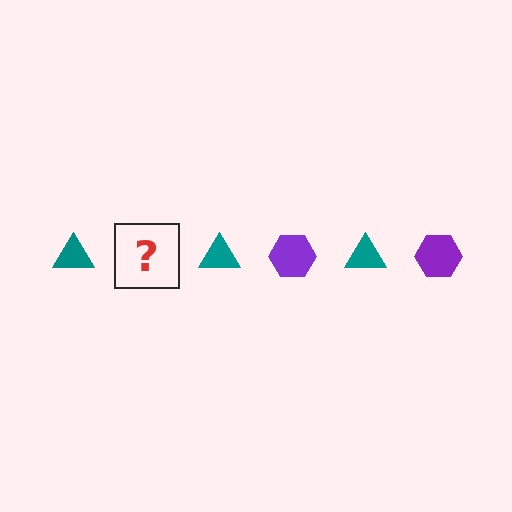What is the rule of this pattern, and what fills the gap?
The rule is that the pattern alternates between teal triangle and purple hexagon. The gap should be filled with a purple hexagon.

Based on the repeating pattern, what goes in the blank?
The blank should be a purple hexagon.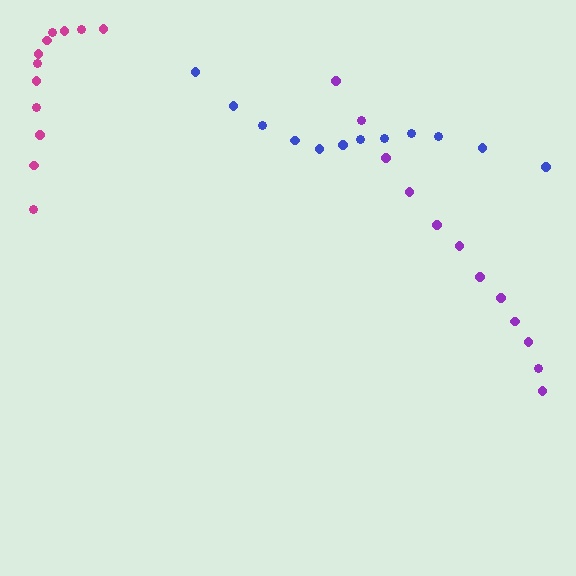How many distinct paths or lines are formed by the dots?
There are 3 distinct paths.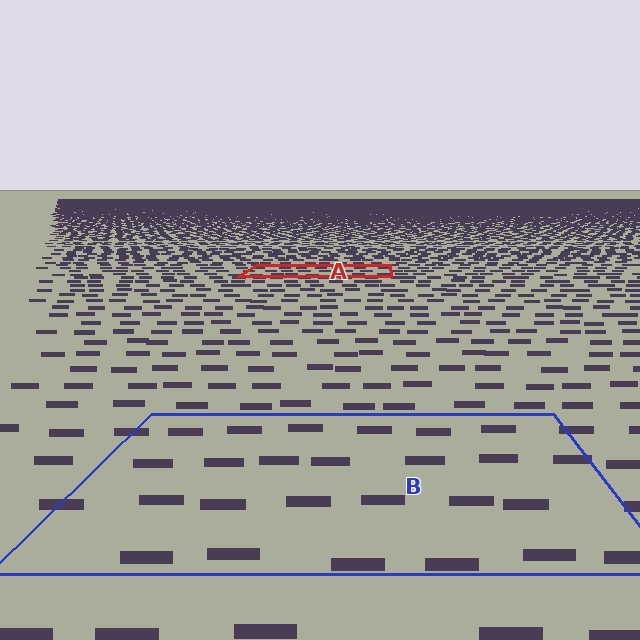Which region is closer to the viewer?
Region B is closer. The texture elements there are larger and more spread out.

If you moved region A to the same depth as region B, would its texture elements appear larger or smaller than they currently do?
They would appear larger. At a closer depth, the same texture elements are projected at a bigger on-screen size.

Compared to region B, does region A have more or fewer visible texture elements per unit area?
Region A has more texture elements per unit area — they are packed more densely because it is farther away.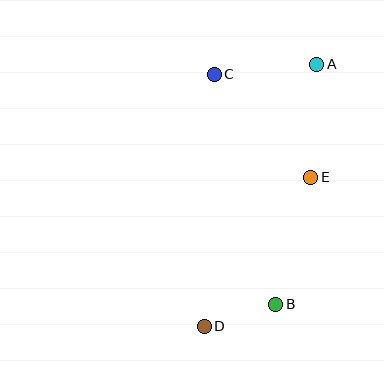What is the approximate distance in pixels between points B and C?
The distance between B and C is approximately 238 pixels.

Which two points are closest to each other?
Points B and D are closest to each other.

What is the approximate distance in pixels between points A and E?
The distance between A and E is approximately 113 pixels.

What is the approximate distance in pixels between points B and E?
The distance between B and E is approximately 132 pixels.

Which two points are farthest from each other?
Points A and D are farthest from each other.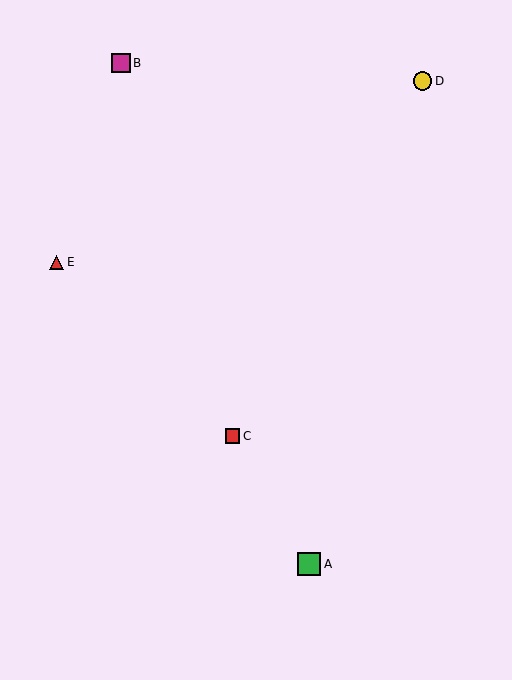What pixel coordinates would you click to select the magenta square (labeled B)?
Click at (121, 63) to select the magenta square B.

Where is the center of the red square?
The center of the red square is at (233, 436).